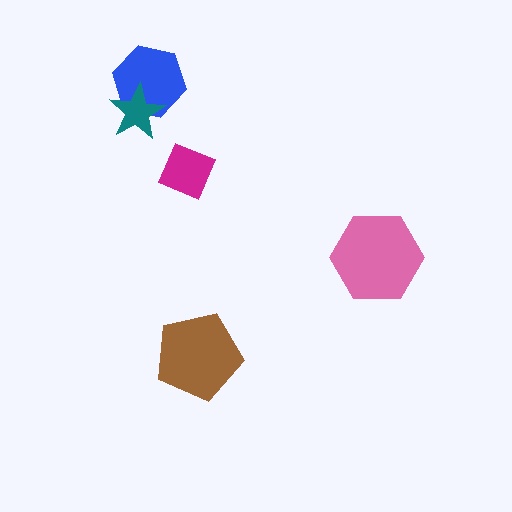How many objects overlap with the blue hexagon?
1 object overlaps with the blue hexagon.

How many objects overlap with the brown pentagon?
0 objects overlap with the brown pentagon.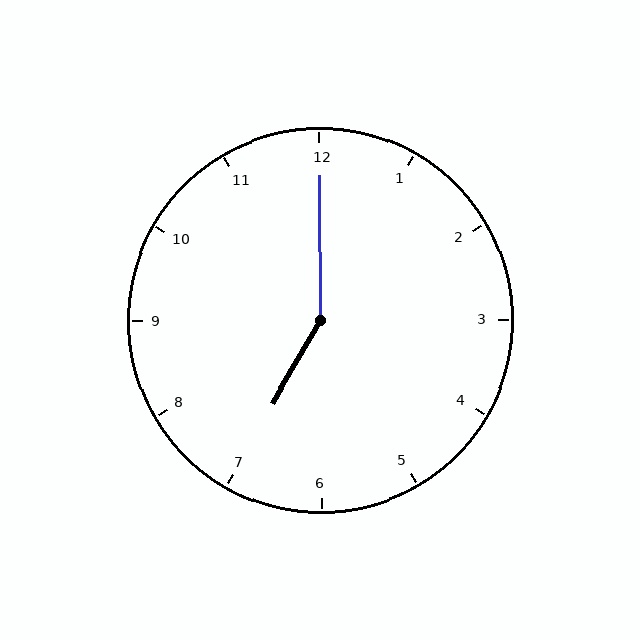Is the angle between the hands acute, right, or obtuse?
It is obtuse.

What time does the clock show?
7:00.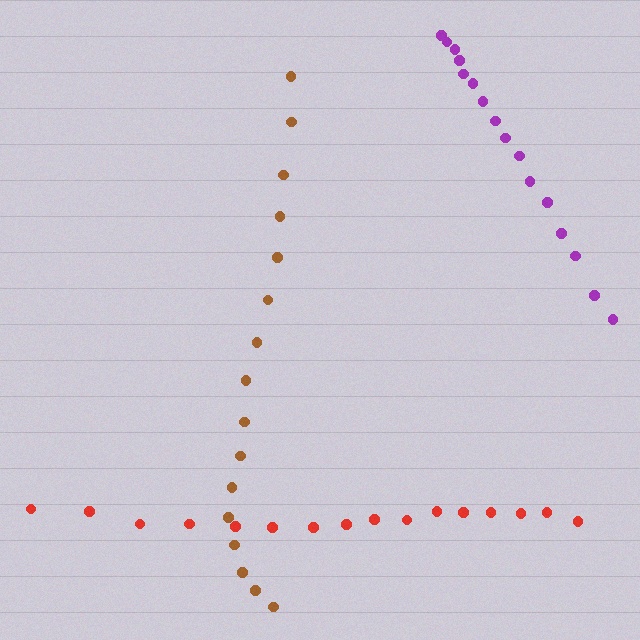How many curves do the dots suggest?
There are 3 distinct paths.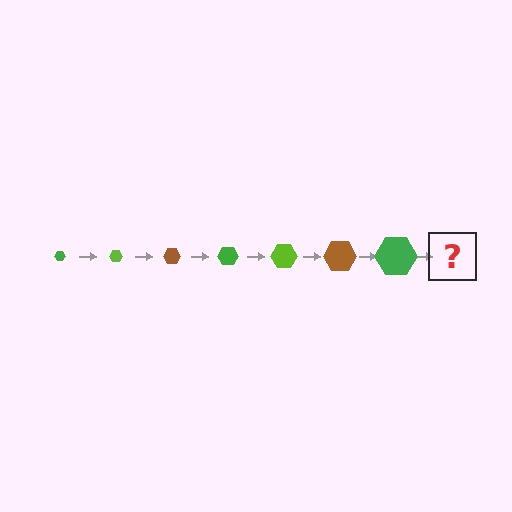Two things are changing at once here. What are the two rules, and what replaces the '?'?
The two rules are that the hexagon grows larger each step and the color cycles through green, lime, and brown. The '?' should be a lime hexagon, larger than the previous one.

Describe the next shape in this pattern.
It should be a lime hexagon, larger than the previous one.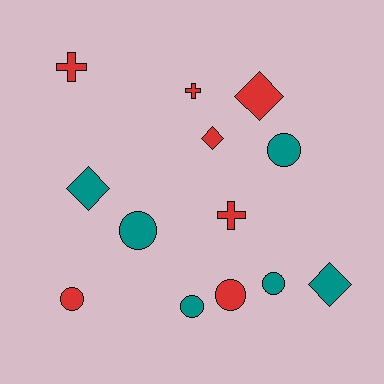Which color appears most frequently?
Red, with 7 objects.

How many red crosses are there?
There are 3 red crosses.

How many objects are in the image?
There are 13 objects.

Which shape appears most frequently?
Circle, with 6 objects.